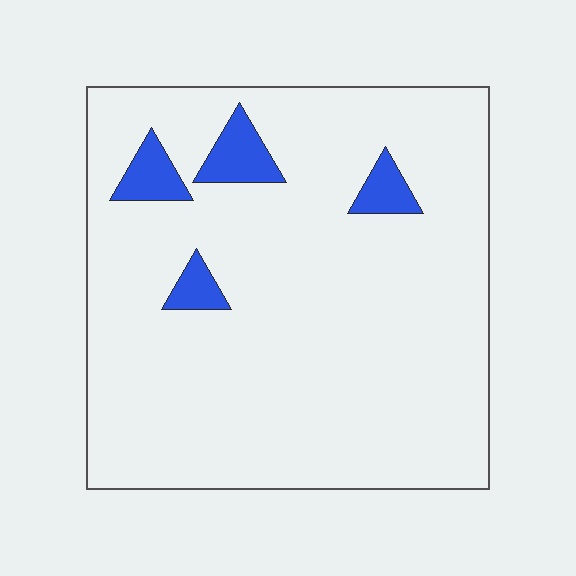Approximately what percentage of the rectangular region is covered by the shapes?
Approximately 5%.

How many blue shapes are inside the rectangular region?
4.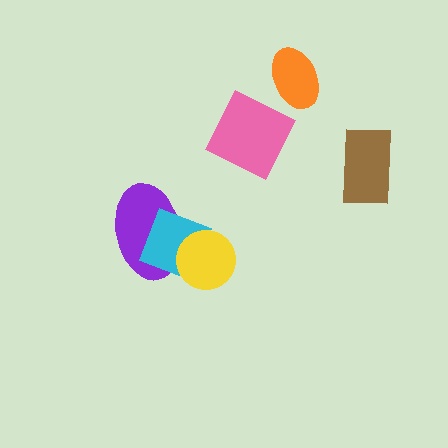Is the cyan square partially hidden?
Yes, it is partially covered by another shape.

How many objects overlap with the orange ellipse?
0 objects overlap with the orange ellipse.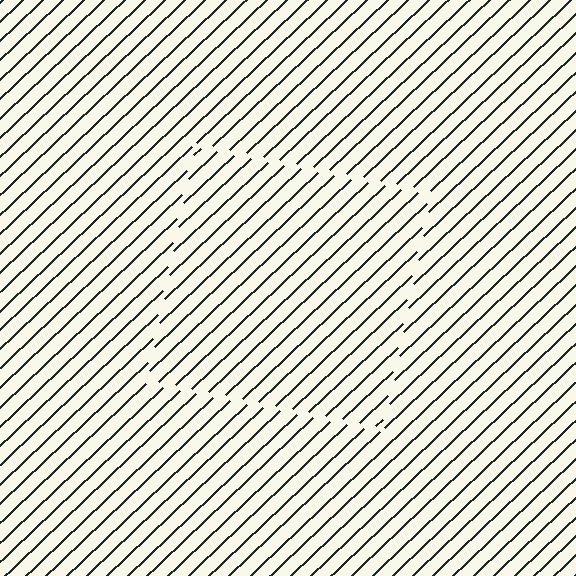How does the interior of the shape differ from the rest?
The interior of the shape contains the same grating, shifted by half a period — the contour is defined by the phase discontinuity where line-ends from the inner and outer gratings abut.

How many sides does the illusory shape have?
4 sides — the line-ends trace a square.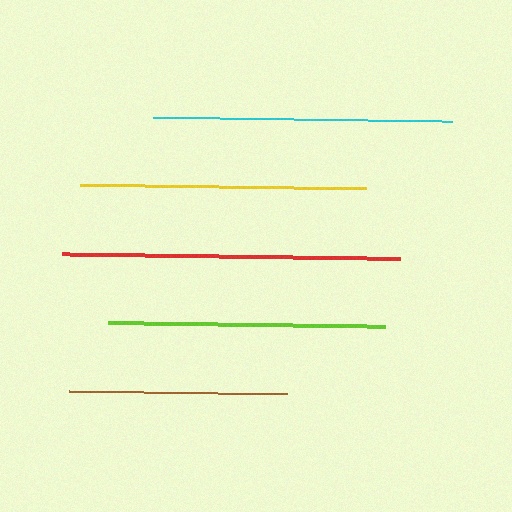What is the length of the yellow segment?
The yellow segment is approximately 286 pixels long.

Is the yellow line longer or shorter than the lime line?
The yellow line is longer than the lime line.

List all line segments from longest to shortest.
From longest to shortest: red, cyan, yellow, lime, brown.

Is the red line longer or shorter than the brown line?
The red line is longer than the brown line.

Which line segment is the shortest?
The brown line is the shortest at approximately 219 pixels.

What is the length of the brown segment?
The brown segment is approximately 219 pixels long.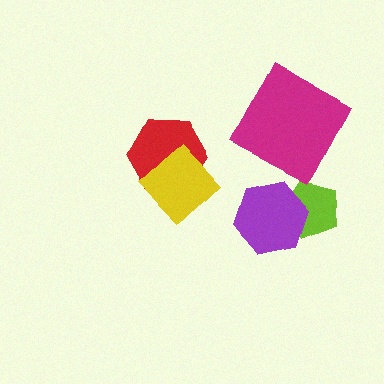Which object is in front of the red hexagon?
The yellow diamond is in front of the red hexagon.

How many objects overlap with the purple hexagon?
1 object overlaps with the purple hexagon.